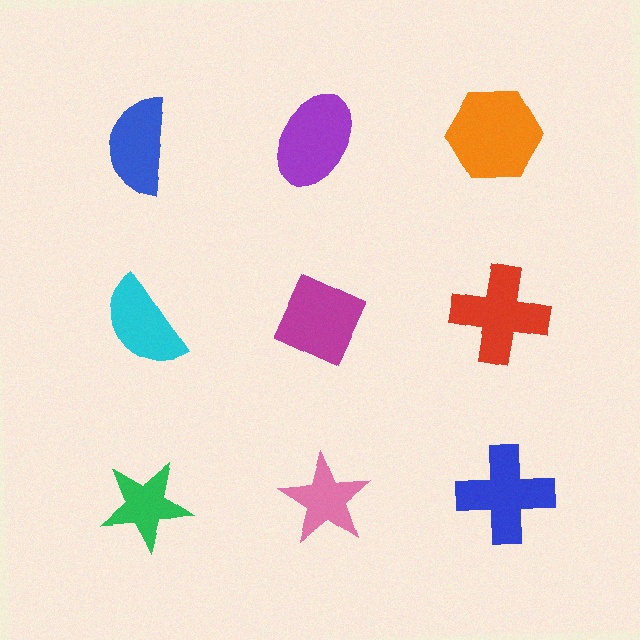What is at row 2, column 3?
A red cross.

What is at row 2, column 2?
A magenta diamond.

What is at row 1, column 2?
A purple ellipse.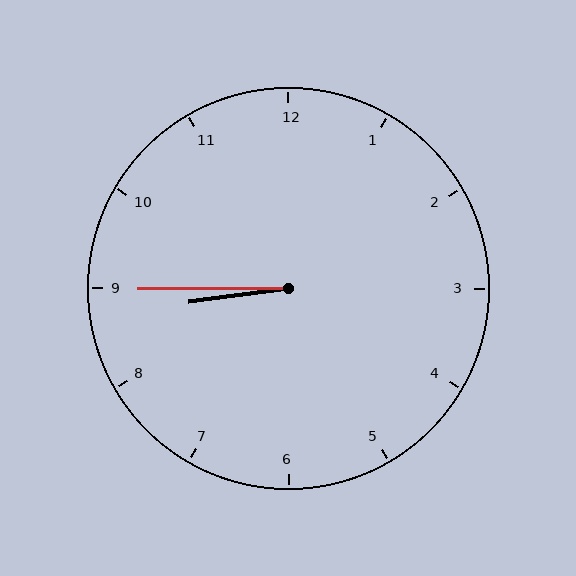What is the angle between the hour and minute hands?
Approximately 8 degrees.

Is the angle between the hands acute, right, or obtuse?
It is acute.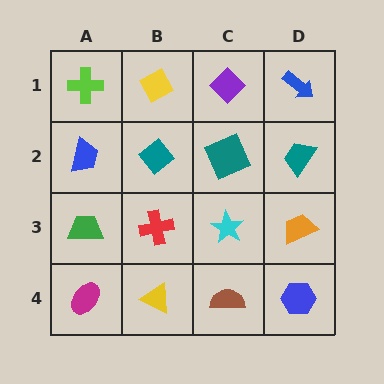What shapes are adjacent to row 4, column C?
A cyan star (row 3, column C), a yellow triangle (row 4, column B), a blue hexagon (row 4, column D).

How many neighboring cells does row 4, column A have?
2.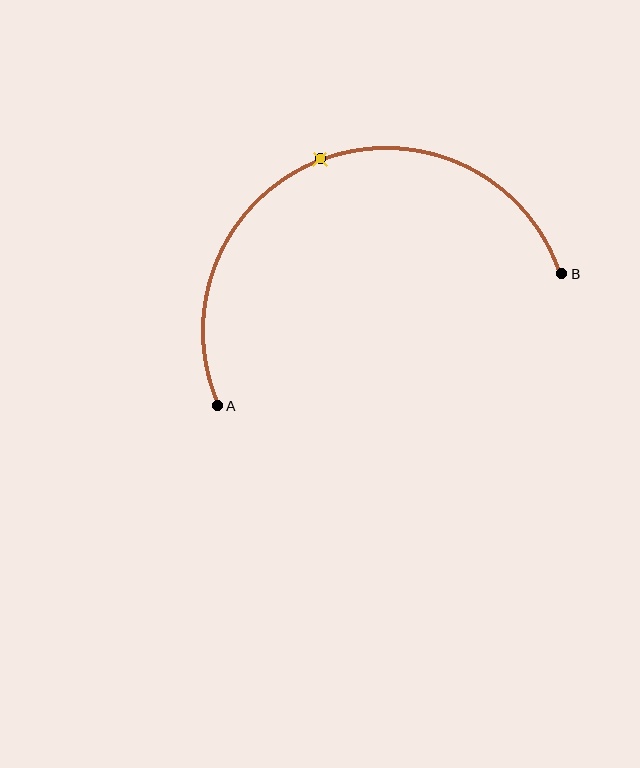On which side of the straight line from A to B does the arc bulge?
The arc bulges above the straight line connecting A and B.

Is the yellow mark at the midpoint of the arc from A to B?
Yes. The yellow mark lies on the arc at equal arc-length from both A and B — it is the arc midpoint.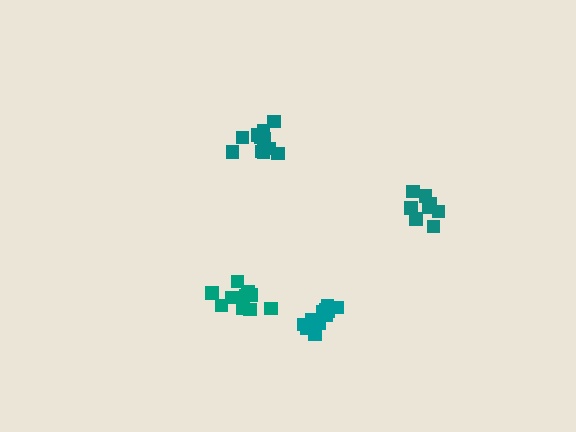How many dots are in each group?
Group 1: 9 dots, Group 2: 11 dots, Group 3: 12 dots, Group 4: 13 dots (45 total).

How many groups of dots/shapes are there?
There are 4 groups.